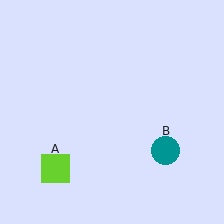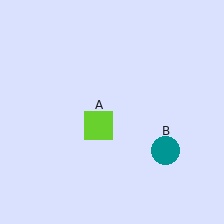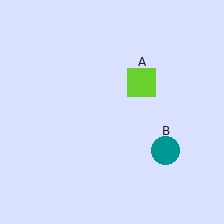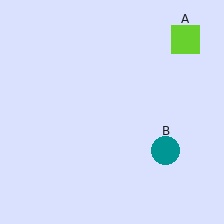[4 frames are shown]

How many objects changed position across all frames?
1 object changed position: lime square (object A).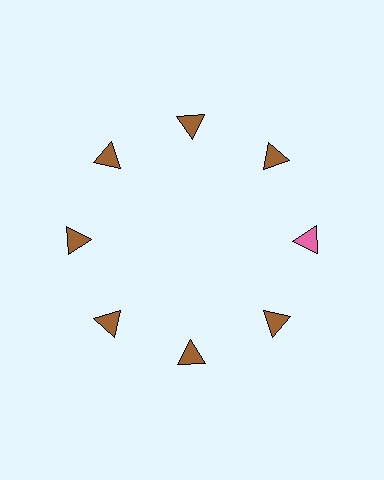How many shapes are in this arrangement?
There are 8 shapes arranged in a ring pattern.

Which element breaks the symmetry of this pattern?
The pink triangle at roughly the 3 o'clock position breaks the symmetry. All other shapes are brown triangles.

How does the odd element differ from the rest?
It has a different color: pink instead of brown.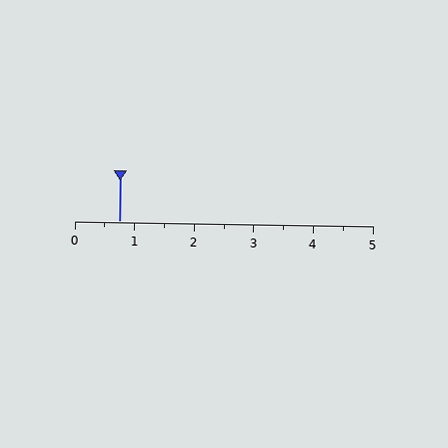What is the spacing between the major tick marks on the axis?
The major ticks are spaced 1 apart.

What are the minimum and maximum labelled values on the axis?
The axis runs from 0 to 5.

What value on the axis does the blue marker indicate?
The marker indicates approximately 0.8.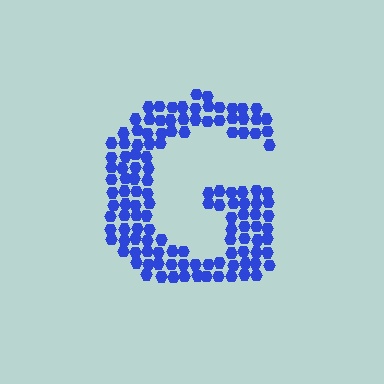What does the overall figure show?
The overall figure shows the letter G.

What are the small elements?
The small elements are hexagons.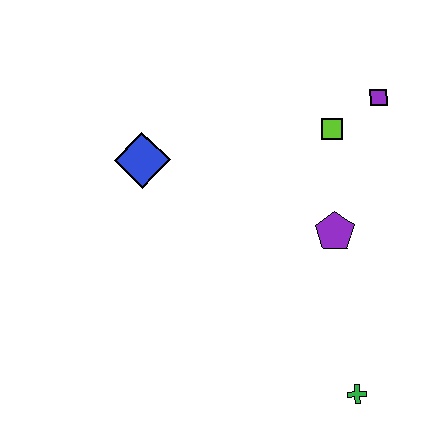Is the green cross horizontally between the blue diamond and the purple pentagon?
No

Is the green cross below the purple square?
Yes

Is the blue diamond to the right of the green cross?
No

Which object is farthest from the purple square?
The green cross is farthest from the purple square.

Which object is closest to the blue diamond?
The lime square is closest to the blue diamond.